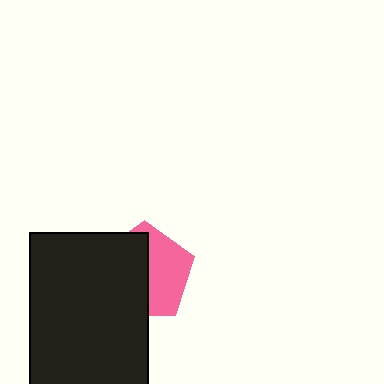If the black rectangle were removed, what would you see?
You would see the complete pink pentagon.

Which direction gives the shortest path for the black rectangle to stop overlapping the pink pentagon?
Moving left gives the shortest separation.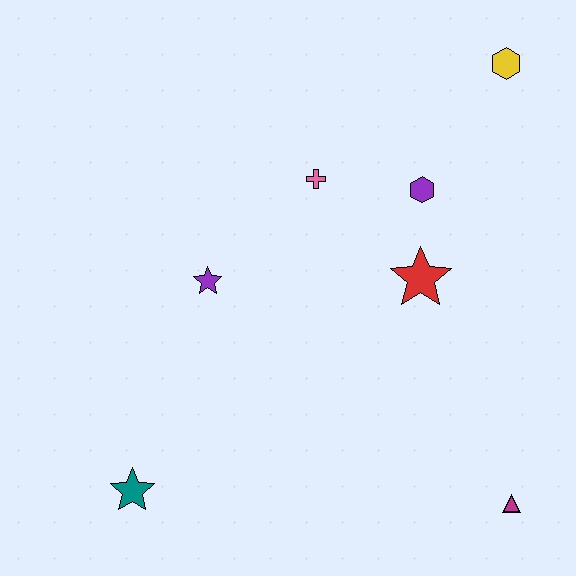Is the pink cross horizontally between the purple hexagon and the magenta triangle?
No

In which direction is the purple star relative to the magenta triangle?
The purple star is to the left of the magenta triangle.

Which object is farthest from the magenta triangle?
The yellow hexagon is farthest from the magenta triangle.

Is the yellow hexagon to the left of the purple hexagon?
No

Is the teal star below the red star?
Yes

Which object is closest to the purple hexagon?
The red star is closest to the purple hexagon.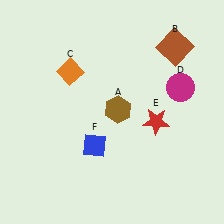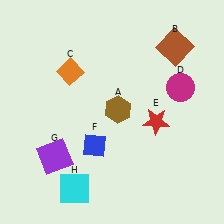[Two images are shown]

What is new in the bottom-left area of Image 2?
A purple square (G) was added in the bottom-left area of Image 2.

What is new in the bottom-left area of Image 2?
A cyan square (H) was added in the bottom-left area of Image 2.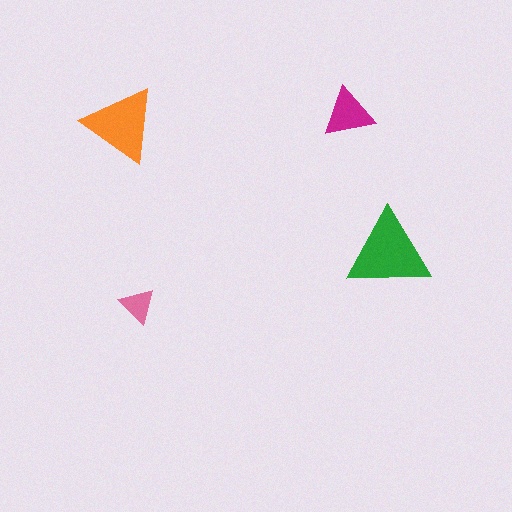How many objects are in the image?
There are 4 objects in the image.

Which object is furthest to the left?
The orange triangle is leftmost.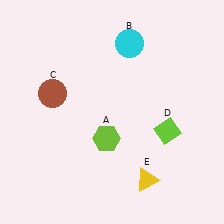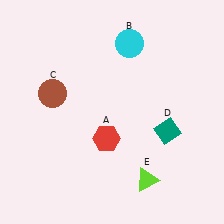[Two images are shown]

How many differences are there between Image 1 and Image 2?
There are 3 differences between the two images.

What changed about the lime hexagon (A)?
In Image 1, A is lime. In Image 2, it changed to red.